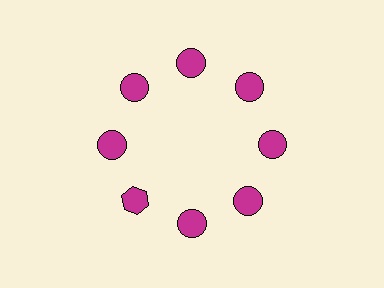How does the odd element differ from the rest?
It has a different shape: hexagon instead of circle.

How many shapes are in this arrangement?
There are 8 shapes arranged in a ring pattern.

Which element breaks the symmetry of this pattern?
The magenta hexagon at roughly the 8 o'clock position breaks the symmetry. All other shapes are magenta circles.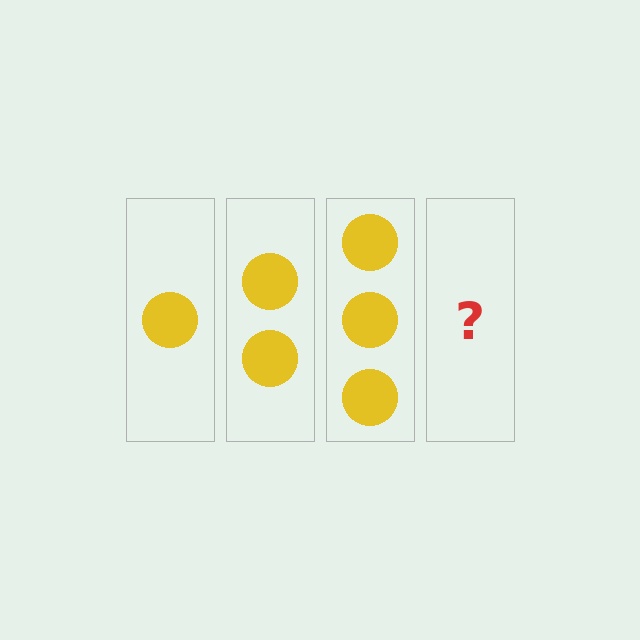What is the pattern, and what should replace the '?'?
The pattern is that each step adds one more circle. The '?' should be 4 circles.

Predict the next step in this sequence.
The next step is 4 circles.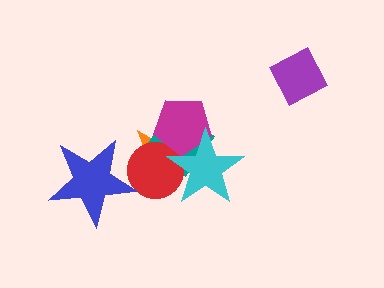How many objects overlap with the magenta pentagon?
4 objects overlap with the magenta pentagon.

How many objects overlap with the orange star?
5 objects overlap with the orange star.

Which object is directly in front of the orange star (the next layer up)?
The teal diamond is directly in front of the orange star.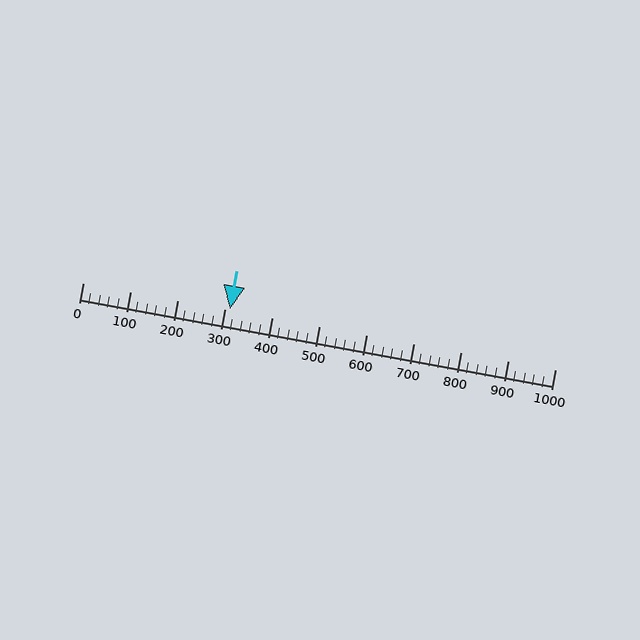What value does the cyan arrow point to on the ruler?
The cyan arrow points to approximately 311.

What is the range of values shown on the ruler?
The ruler shows values from 0 to 1000.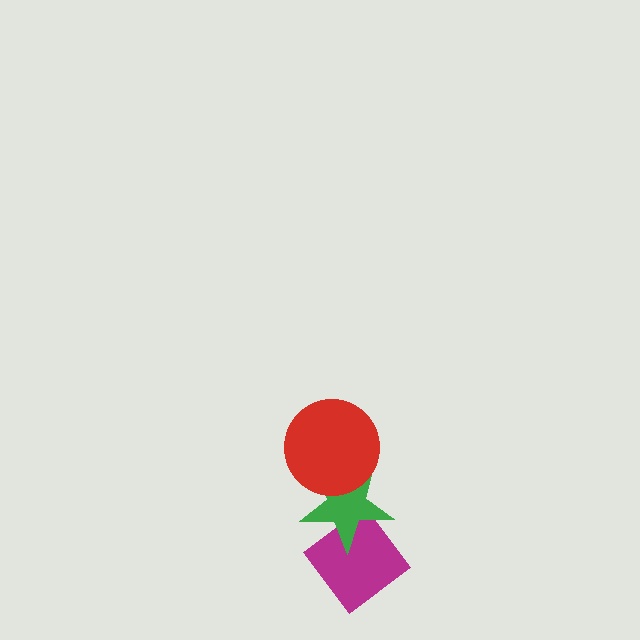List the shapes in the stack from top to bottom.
From top to bottom: the red circle, the green star, the magenta diamond.